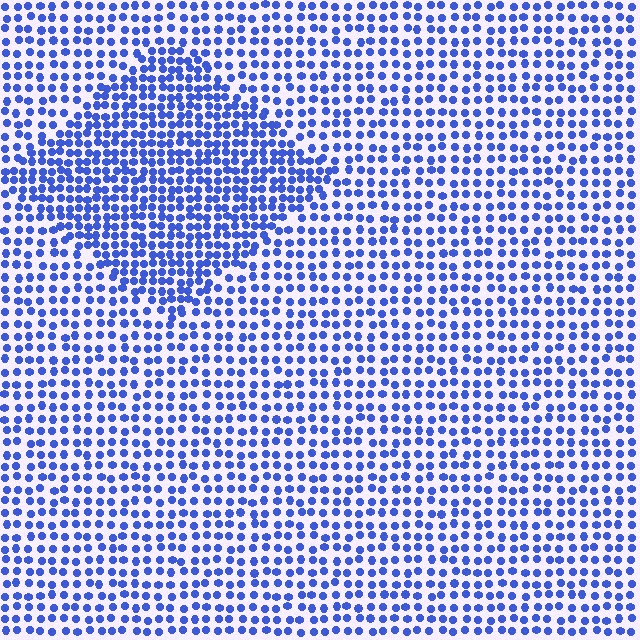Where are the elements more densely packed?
The elements are more densely packed inside the diamond boundary.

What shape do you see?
I see a diamond.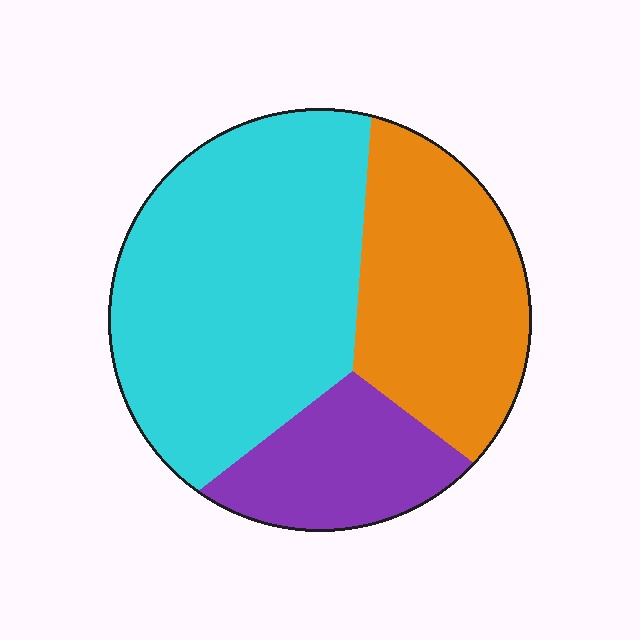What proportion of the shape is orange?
Orange takes up about one third (1/3) of the shape.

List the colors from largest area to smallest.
From largest to smallest: cyan, orange, purple.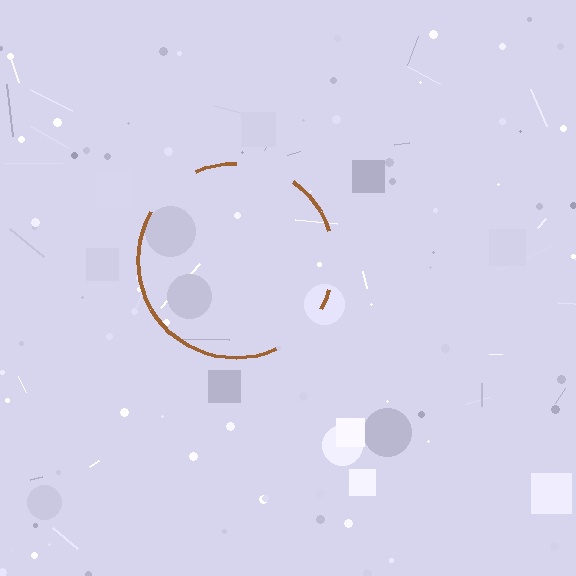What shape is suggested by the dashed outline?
The dashed outline suggests a circle.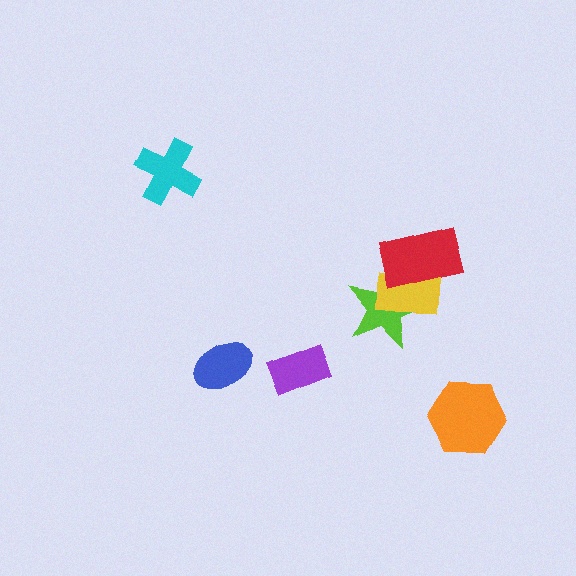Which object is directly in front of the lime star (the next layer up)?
The yellow rectangle is directly in front of the lime star.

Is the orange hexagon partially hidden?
No, no other shape covers it.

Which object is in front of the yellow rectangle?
The red rectangle is in front of the yellow rectangle.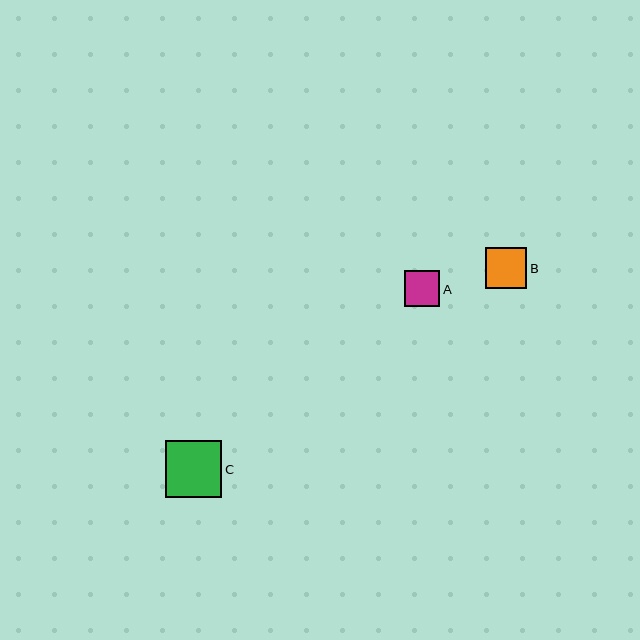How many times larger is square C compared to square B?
Square C is approximately 1.4 times the size of square B.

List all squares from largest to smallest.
From largest to smallest: C, B, A.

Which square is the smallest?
Square A is the smallest with a size of approximately 36 pixels.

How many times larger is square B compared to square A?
Square B is approximately 1.2 times the size of square A.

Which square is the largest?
Square C is the largest with a size of approximately 57 pixels.